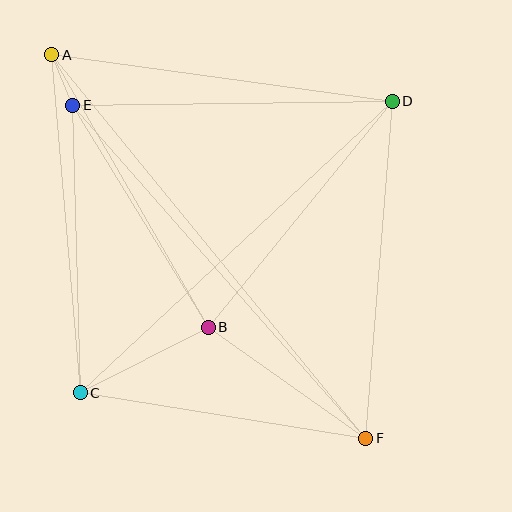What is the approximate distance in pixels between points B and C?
The distance between B and C is approximately 144 pixels.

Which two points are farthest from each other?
Points A and F are farthest from each other.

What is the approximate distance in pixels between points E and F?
The distance between E and F is approximately 444 pixels.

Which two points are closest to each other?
Points A and E are closest to each other.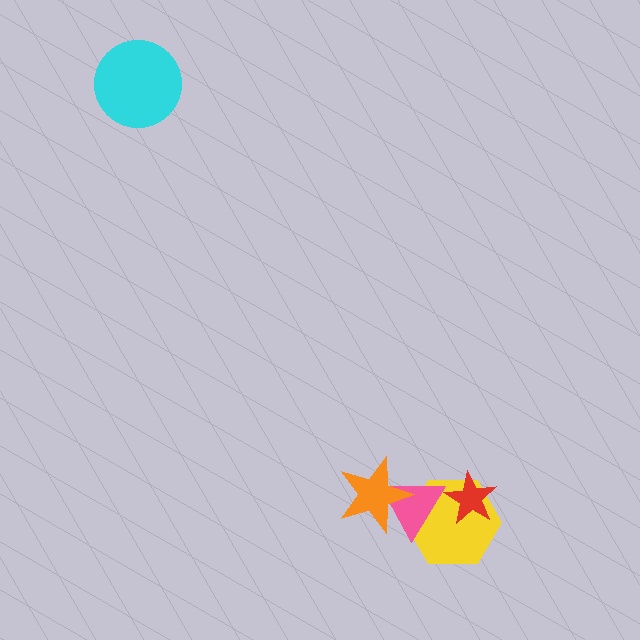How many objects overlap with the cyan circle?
0 objects overlap with the cyan circle.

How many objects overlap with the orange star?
1 object overlaps with the orange star.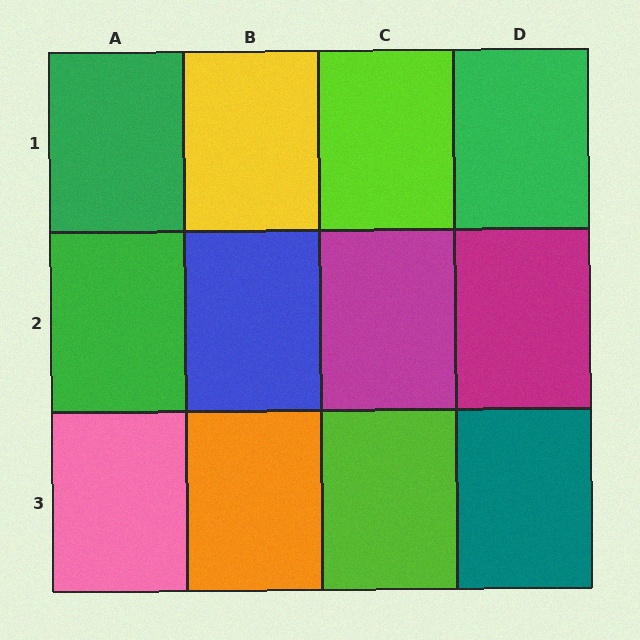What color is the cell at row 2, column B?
Blue.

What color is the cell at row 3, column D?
Teal.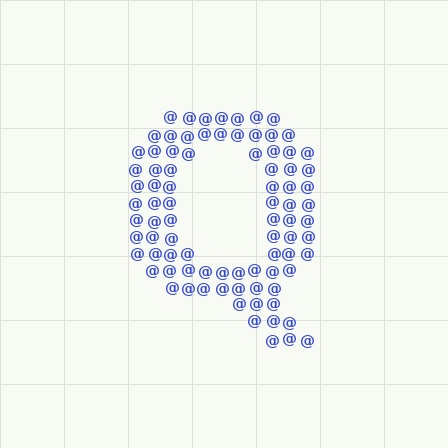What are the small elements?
The small elements are at signs.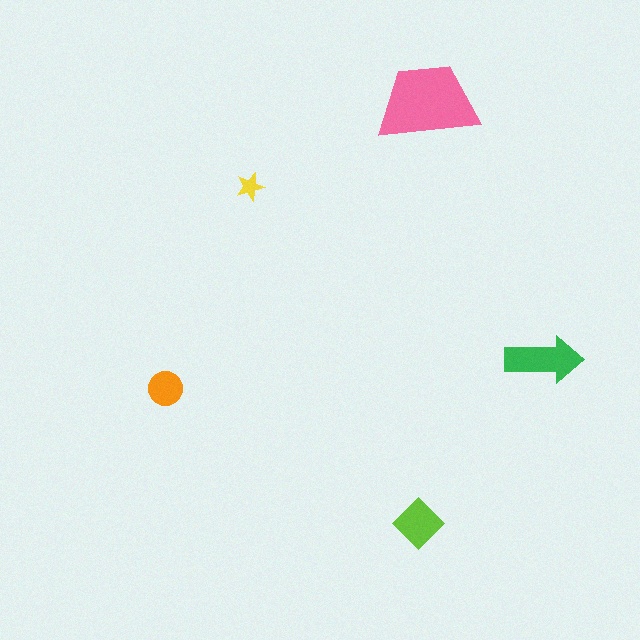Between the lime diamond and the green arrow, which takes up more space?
The green arrow.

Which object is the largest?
The pink trapezoid.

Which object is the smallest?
The yellow star.